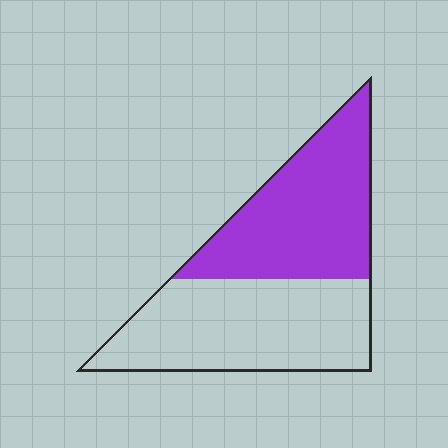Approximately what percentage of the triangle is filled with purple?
Approximately 45%.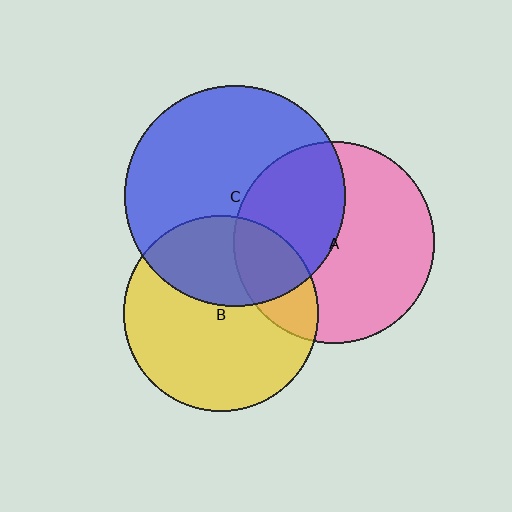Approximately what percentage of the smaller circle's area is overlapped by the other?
Approximately 35%.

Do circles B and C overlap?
Yes.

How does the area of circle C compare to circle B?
Approximately 1.3 times.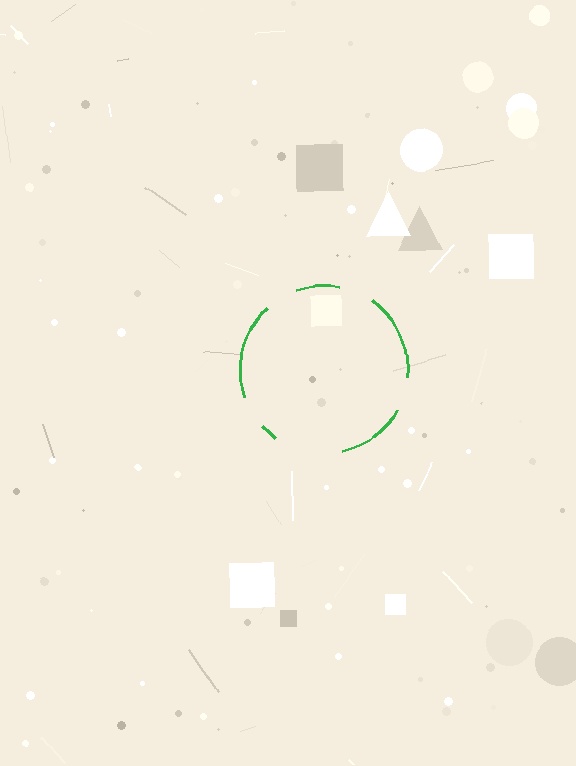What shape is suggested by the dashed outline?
The dashed outline suggests a circle.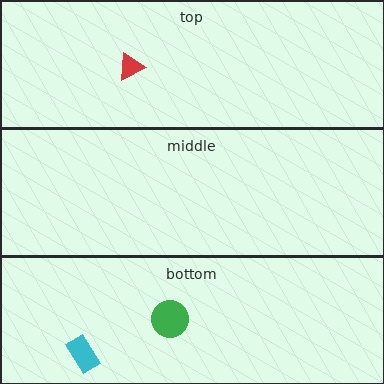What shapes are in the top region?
The red triangle.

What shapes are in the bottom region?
The green circle, the cyan rectangle.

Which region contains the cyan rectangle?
The bottom region.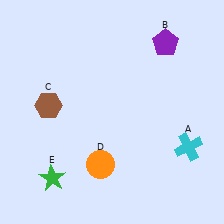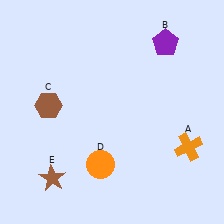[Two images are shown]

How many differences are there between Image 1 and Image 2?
There are 2 differences between the two images.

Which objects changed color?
A changed from cyan to orange. E changed from green to brown.